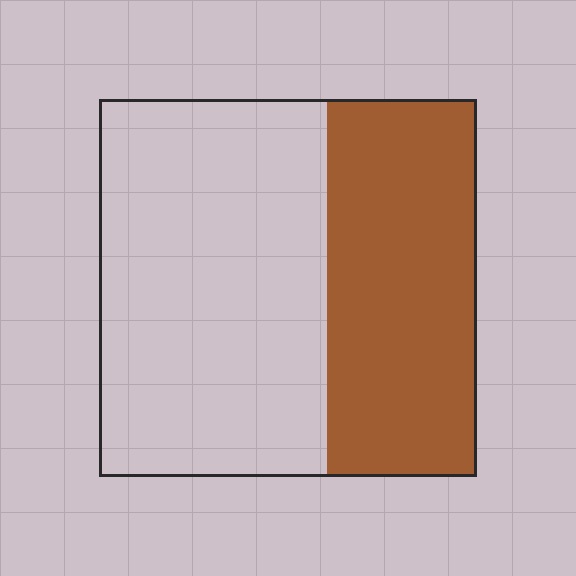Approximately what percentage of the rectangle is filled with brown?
Approximately 40%.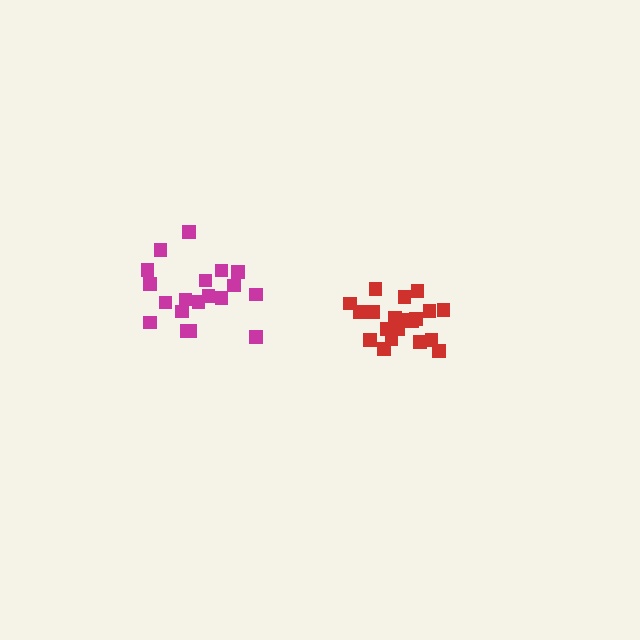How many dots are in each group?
Group 1: 20 dots, Group 2: 19 dots (39 total).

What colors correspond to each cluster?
The clusters are colored: red, magenta.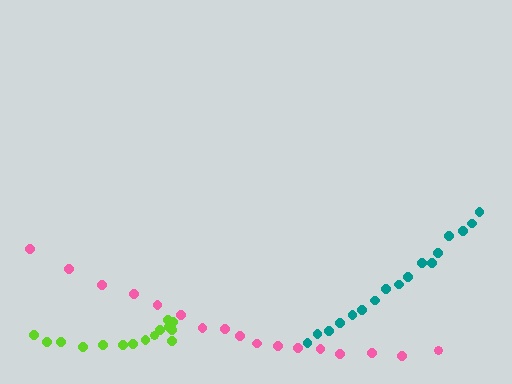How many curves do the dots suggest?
There are 3 distinct paths.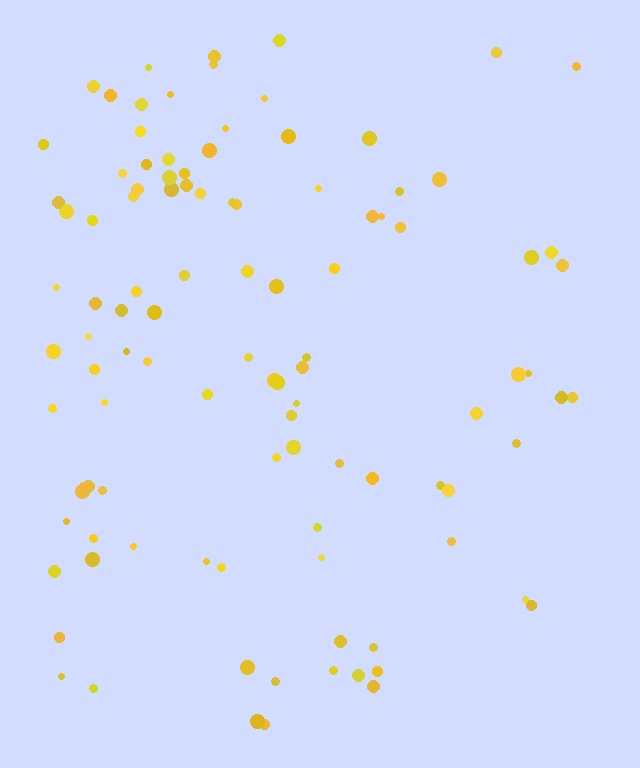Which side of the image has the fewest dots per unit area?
The right.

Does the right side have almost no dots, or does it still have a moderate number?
Still a moderate number, just noticeably fewer than the left.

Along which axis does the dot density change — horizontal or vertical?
Horizontal.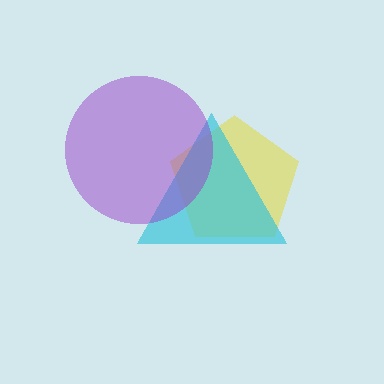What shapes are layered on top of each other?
The layered shapes are: a yellow pentagon, a cyan triangle, a purple circle.